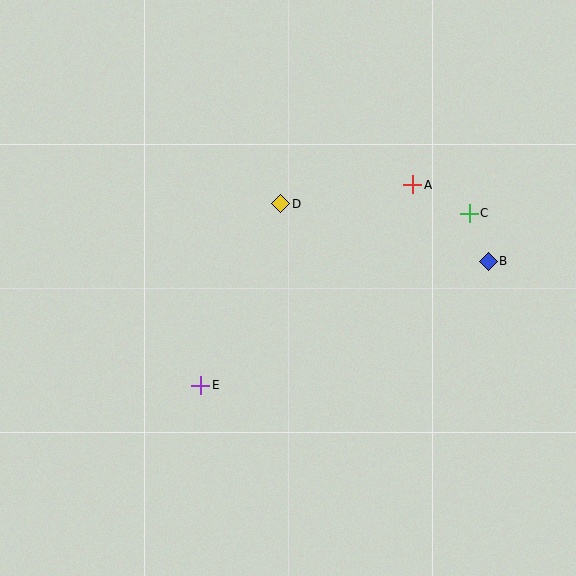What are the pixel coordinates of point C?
Point C is at (469, 213).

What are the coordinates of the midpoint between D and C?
The midpoint between D and C is at (375, 209).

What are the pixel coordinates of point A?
Point A is at (413, 185).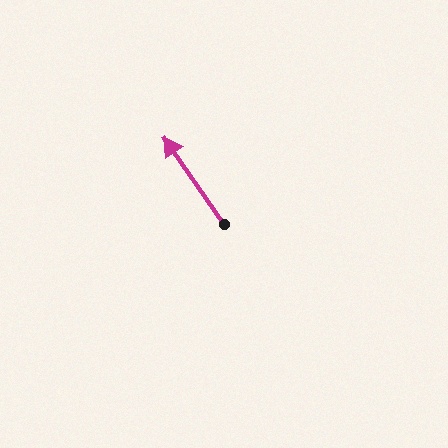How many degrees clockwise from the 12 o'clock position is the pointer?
Approximately 325 degrees.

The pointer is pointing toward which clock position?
Roughly 11 o'clock.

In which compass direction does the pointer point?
Northwest.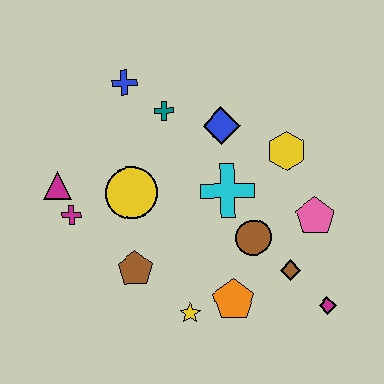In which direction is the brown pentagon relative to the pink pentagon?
The brown pentagon is to the left of the pink pentagon.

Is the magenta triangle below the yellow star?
No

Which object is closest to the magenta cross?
The magenta triangle is closest to the magenta cross.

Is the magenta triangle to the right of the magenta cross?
No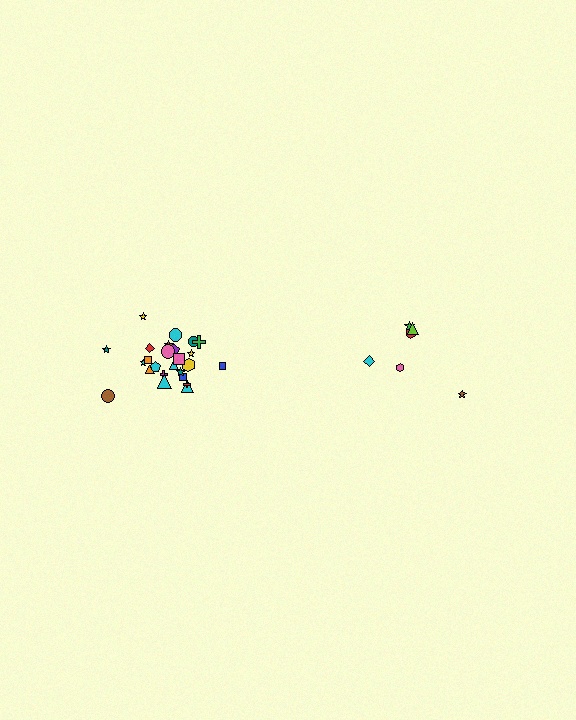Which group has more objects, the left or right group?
The left group.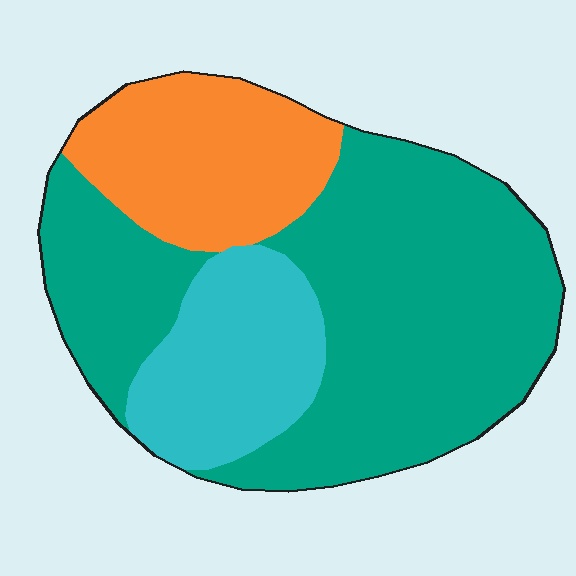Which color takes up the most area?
Teal, at roughly 60%.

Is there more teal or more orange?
Teal.